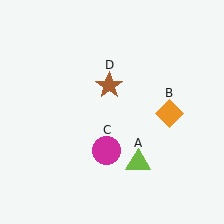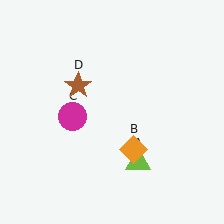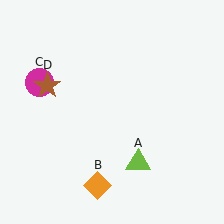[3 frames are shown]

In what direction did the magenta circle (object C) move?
The magenta circle (object C) moved up and to the left.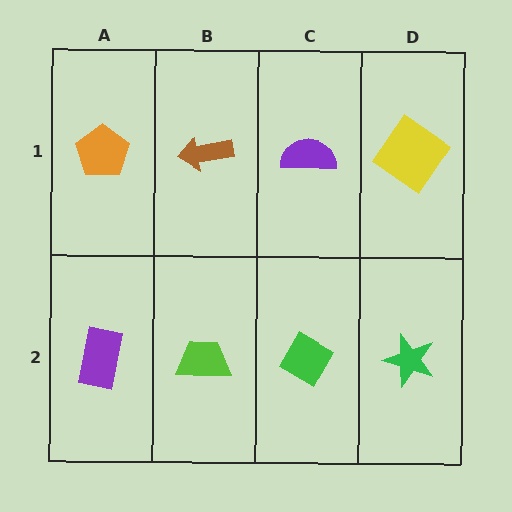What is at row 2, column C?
A green diamond.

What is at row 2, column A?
A purple rectangle.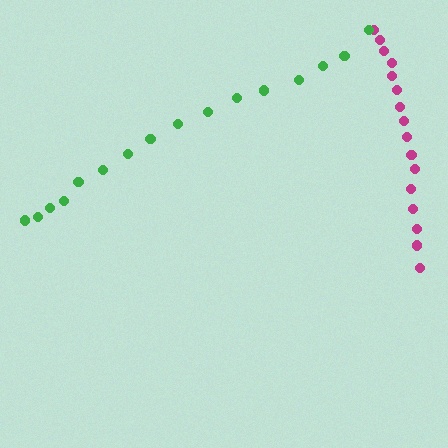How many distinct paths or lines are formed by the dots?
There are 2 distinct paths.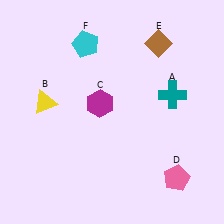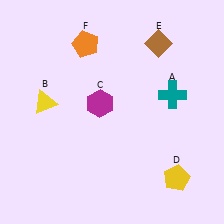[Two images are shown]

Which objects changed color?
D changed from pink to yellow. F changed from cyan to orange.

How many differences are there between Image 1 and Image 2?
There are 2 differences between the two images.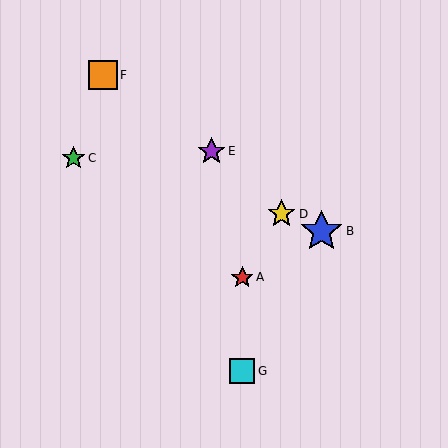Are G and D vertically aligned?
No, G is at x≈242 and D is at x≈281.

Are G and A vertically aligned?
Yes, both are at x≈242.